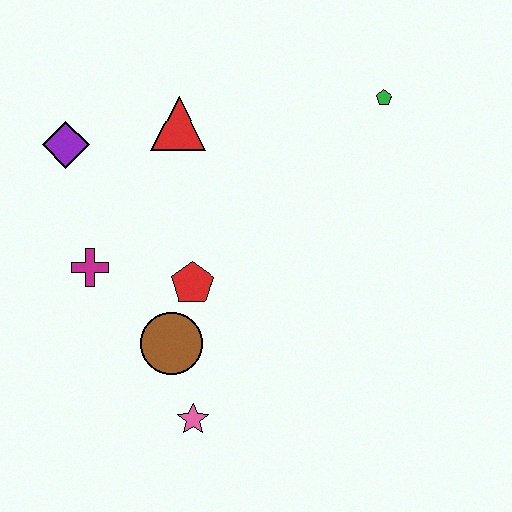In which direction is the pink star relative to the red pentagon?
The pink star is below the red pentagon.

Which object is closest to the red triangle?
The purple diamond is closest to the red triangle.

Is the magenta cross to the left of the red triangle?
Yes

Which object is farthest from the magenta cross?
The green pentagon is farthest from the magenta cross.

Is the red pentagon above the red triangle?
No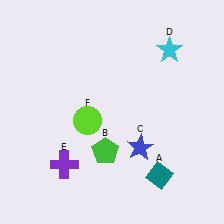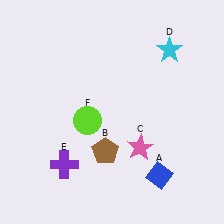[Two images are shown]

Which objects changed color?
A changed from teal to blue. B changed from green to brown. C changed from blue to pink.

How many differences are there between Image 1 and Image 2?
There are 3 differences between the two images.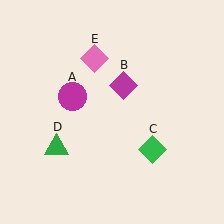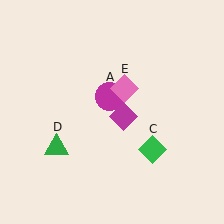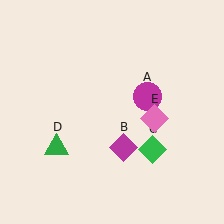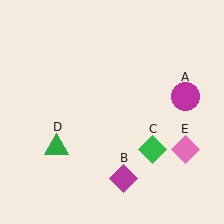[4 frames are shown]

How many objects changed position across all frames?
3 objects changed position: magenta circle (object A), magenta diamond (object B), pink diamond (object E).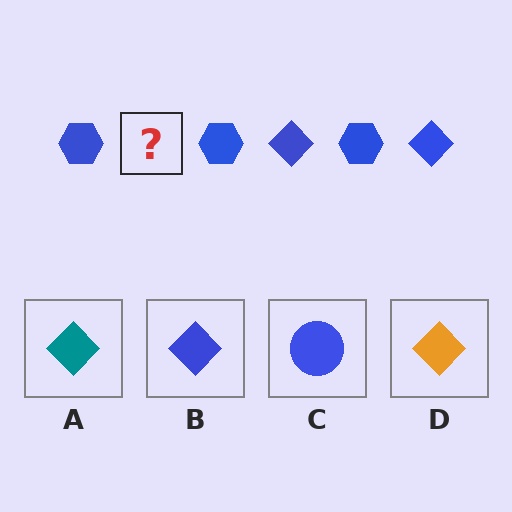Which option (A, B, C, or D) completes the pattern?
B.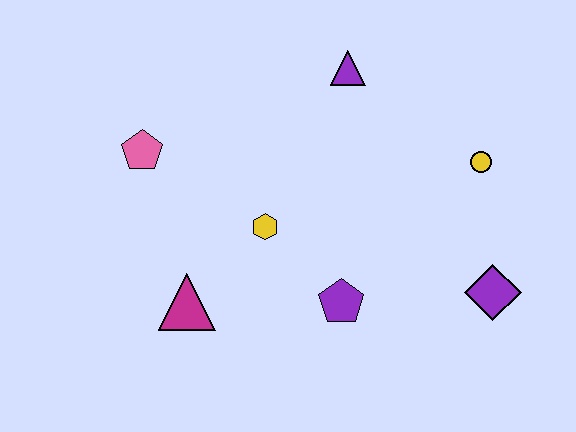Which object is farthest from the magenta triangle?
The yellow circle is farthest from the magenta triangle.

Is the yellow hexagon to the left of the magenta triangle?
No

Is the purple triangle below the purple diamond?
No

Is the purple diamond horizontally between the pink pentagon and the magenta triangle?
No